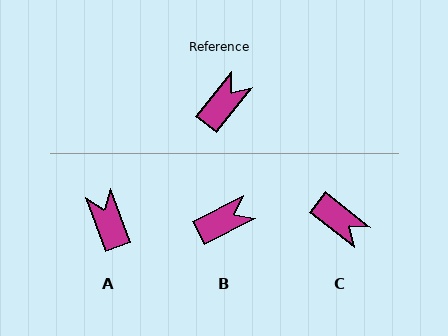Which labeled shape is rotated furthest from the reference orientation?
C, about 89 degrees away.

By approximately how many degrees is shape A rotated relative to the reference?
Approximately 58 degrees counter-clockwise.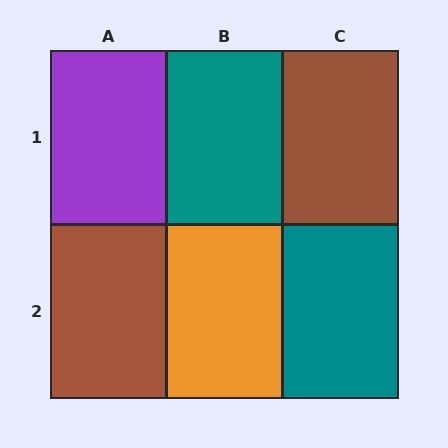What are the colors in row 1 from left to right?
Purple, teal, brown.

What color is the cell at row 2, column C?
Teal.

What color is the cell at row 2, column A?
Brown.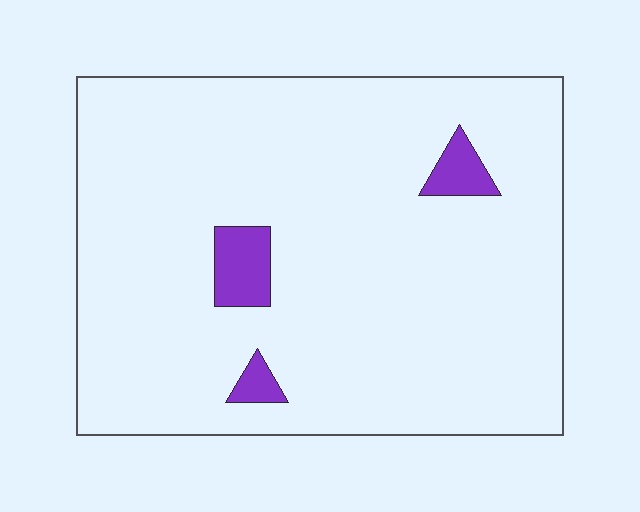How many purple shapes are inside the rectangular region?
3.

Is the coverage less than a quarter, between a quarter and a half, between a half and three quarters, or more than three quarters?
Less than a quarter.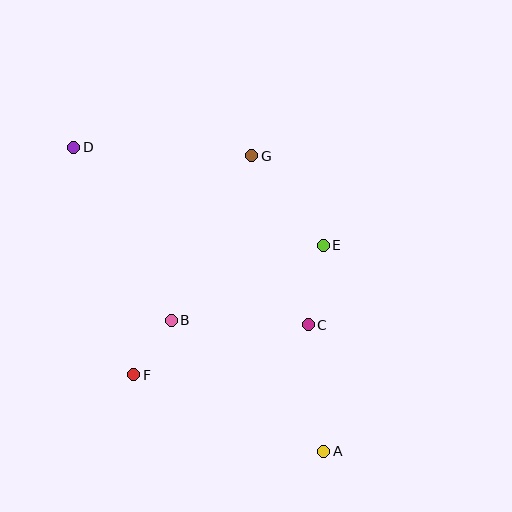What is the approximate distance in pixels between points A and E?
The distance between A and E is approximately 206 pixels.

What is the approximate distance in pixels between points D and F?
The distance between D and F is approximately 235 pixels.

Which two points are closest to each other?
Points B and F are closest to each other.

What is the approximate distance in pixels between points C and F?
The distance between C and F is approximately 181 pixels.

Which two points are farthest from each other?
Points A and D are farthest from each other.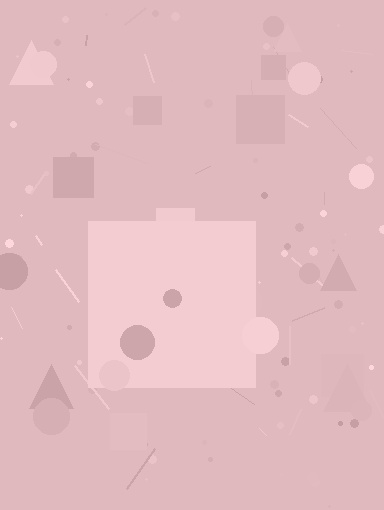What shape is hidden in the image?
A square is hidden in the image.